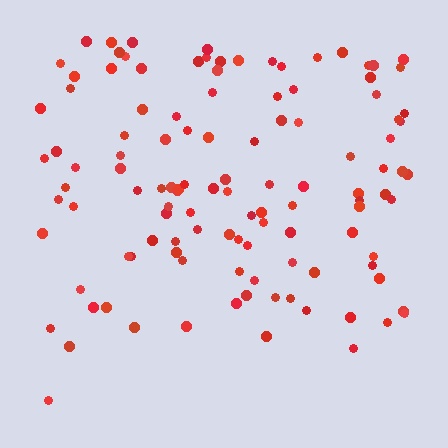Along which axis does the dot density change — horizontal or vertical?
Vertical.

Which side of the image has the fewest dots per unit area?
The bottom.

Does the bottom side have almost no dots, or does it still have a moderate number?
Still a moderate number, just noticeably fewer than the top.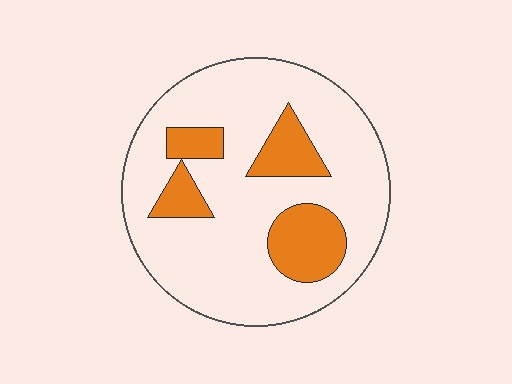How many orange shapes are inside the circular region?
4.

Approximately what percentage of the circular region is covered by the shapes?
Approximately 20%.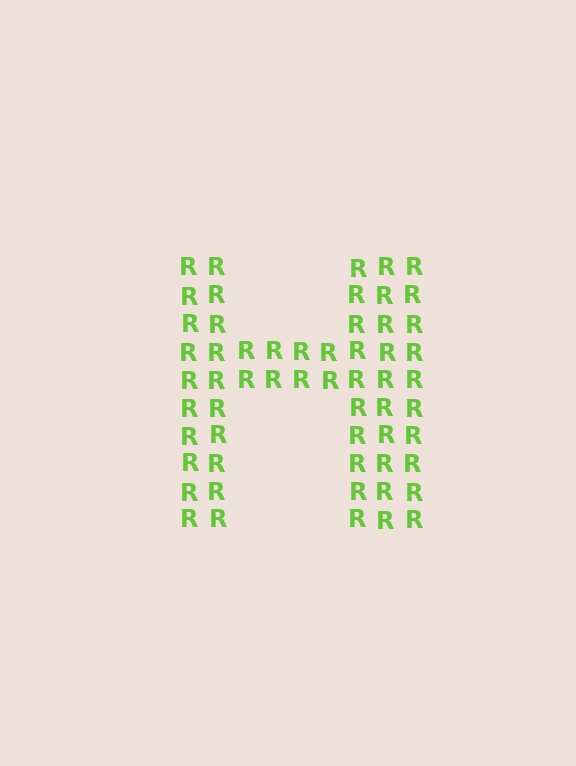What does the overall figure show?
The overall figure shows the letter H.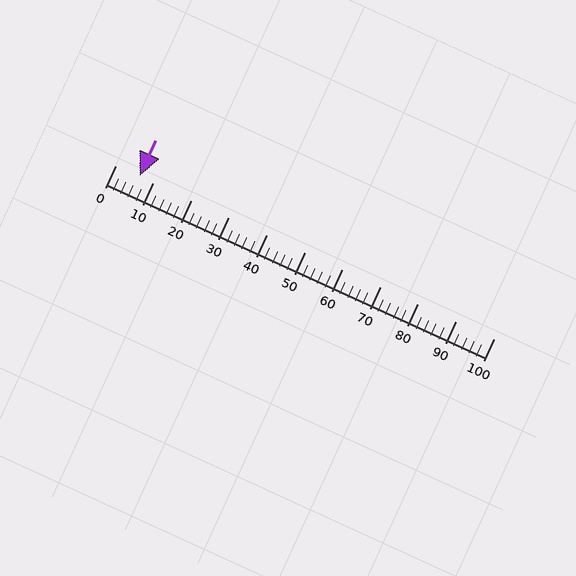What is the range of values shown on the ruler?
The ruler shows values from 0 to 100.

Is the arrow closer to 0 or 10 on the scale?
The arrow is closer to 10.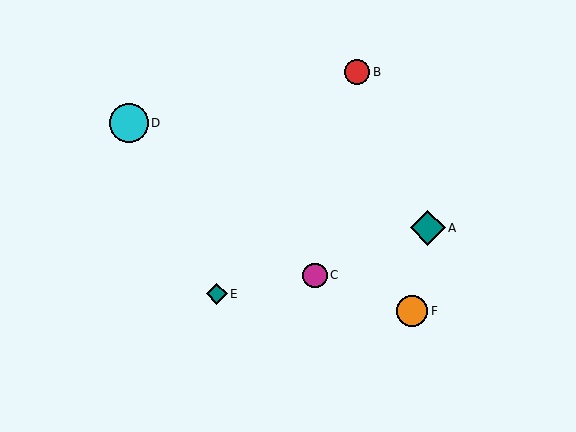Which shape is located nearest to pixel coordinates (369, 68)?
The red circle (labeled B) at (357, 72) is nearest to that location.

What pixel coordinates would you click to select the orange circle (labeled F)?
Click at (412, 311) to select the orange circle F.